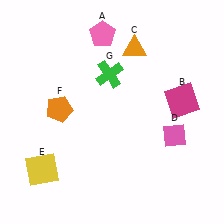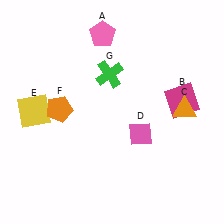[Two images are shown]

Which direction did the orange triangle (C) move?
The orange triangle (C) moved down.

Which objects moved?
The objects that moved are: the orange triangle (C), the pink diamond (D), the yellow square (E).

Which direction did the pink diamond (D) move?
The pink diamond (D) moved left.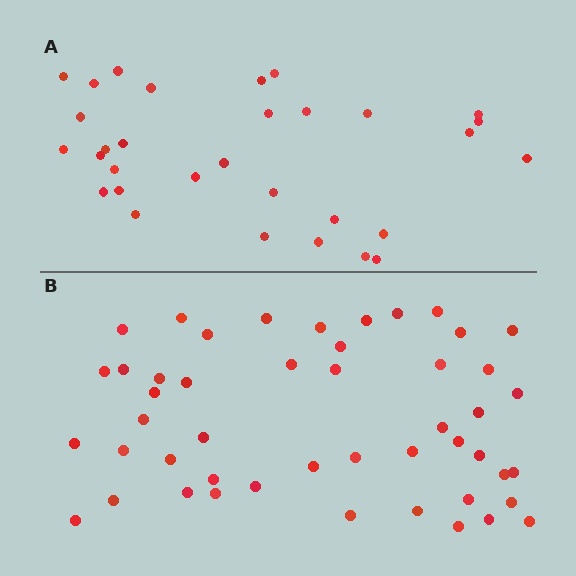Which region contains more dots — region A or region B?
Region B (the bottom region) has more dots.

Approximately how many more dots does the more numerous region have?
Region B has approximately 15 more dots than region A.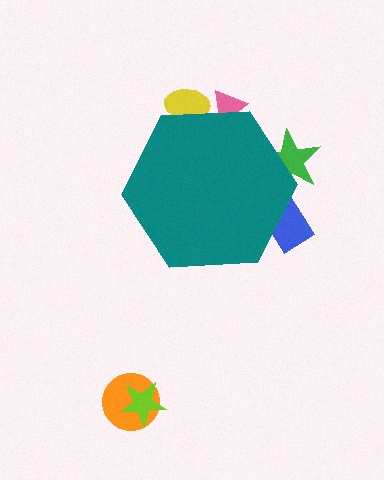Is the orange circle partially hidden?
No, the orange circle is fully visible.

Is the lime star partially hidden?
No, the lime star is fully visible.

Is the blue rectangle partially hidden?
Yes, the blue rectangle is partially hidden behind the teal hexagon.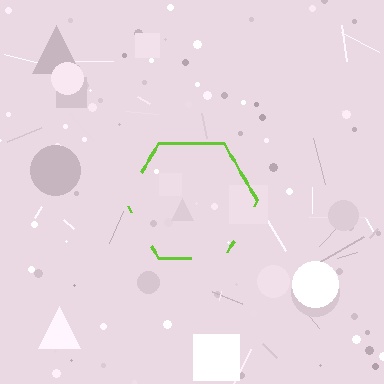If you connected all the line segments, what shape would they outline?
They would outline a hexagon.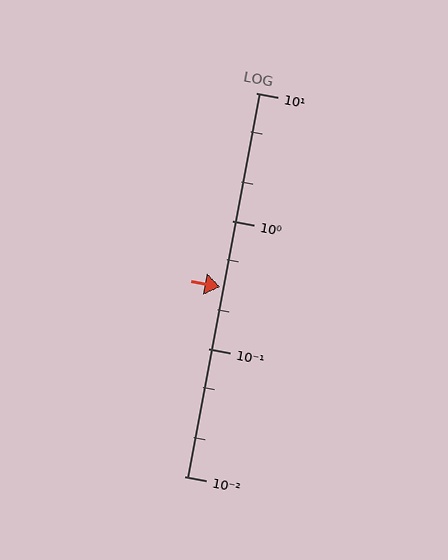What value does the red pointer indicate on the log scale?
The pointer indicates approximately 0.3.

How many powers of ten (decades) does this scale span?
The scale spans 3 decades, from 0.01 to 10.